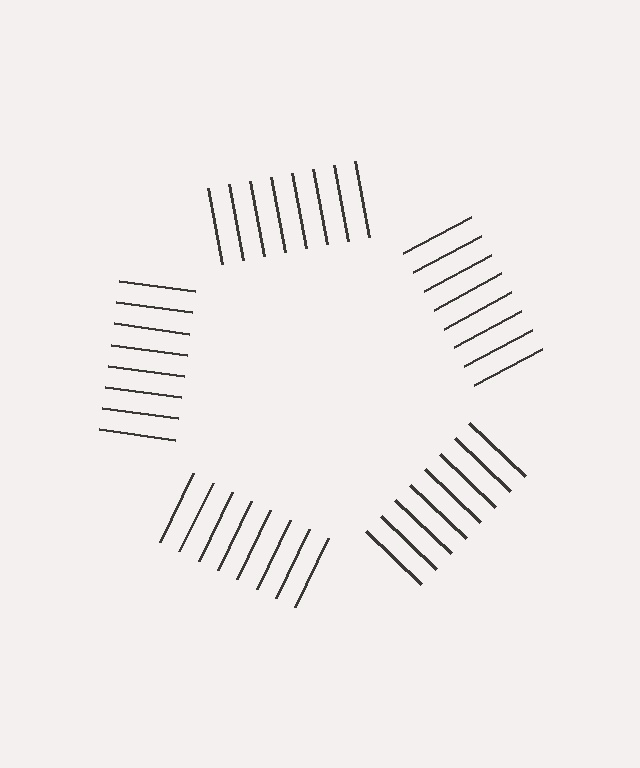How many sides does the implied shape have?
5 sides — the line-ends trace a pentagon.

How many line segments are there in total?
40 — 8 along each of the 5 edges.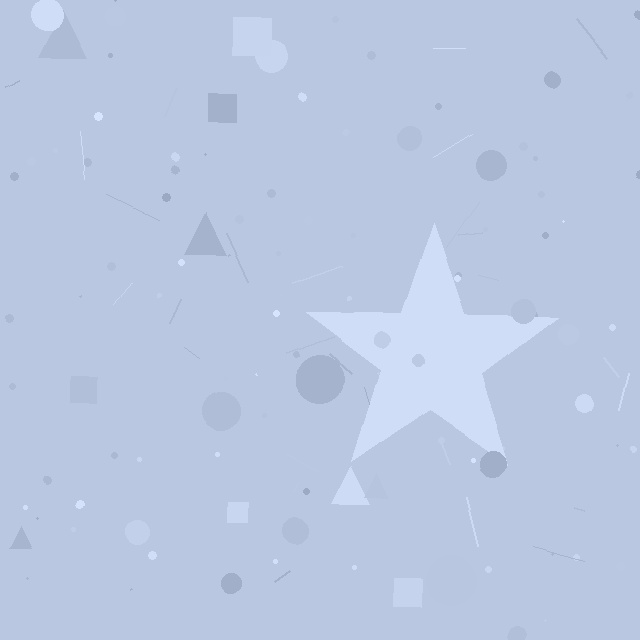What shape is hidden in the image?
A star is hidden in the image.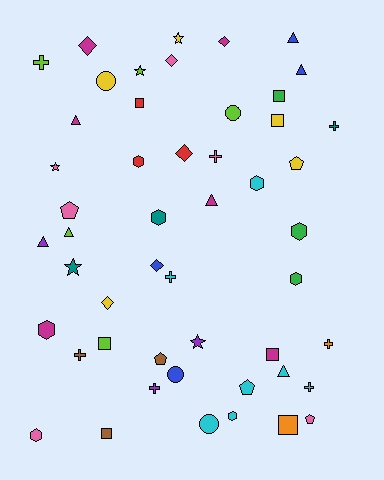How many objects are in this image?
There are 50 objects.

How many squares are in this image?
There are 7 squares.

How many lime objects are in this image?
There are 5 lime objects.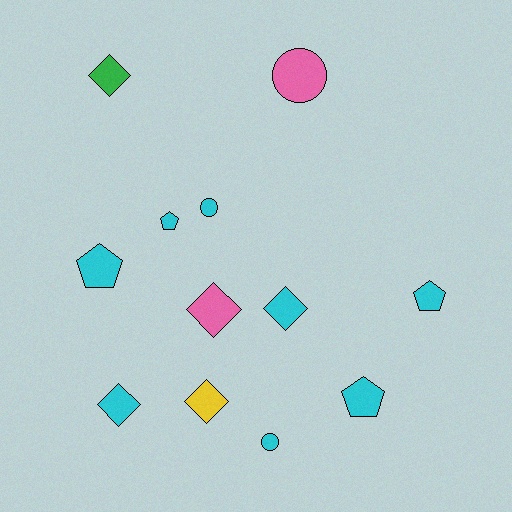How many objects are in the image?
There are 12 objects.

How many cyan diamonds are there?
There are 2 cyan diamonds.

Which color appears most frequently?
Cyan, with 8 objects.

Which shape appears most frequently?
Diamond, with 5 objects.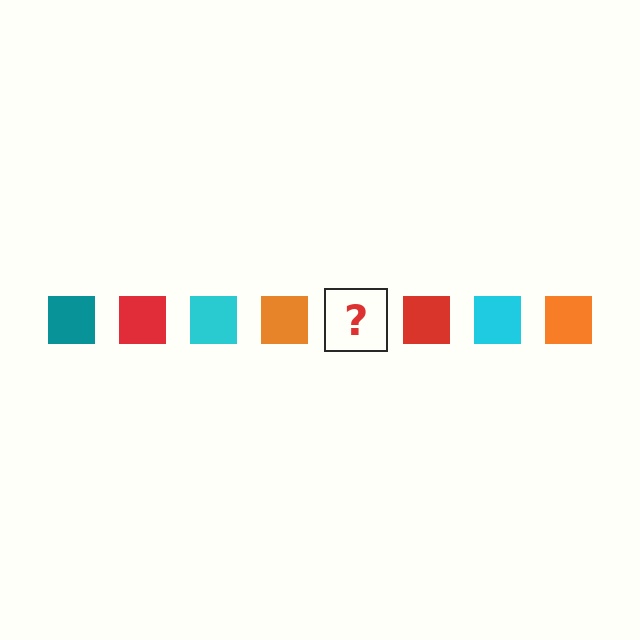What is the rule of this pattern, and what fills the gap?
The rule is that the pattern cycles through teal, red, cyan, orange squares. The gap should be filled with a teal square.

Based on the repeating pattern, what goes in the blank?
The blank should be a teal square.